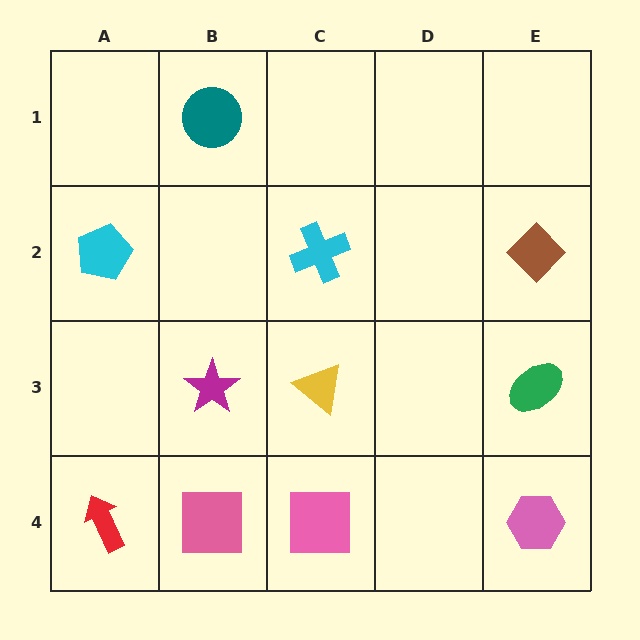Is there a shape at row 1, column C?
No, that cell is empty.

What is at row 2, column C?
A cyan cross.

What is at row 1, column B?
A teal circle.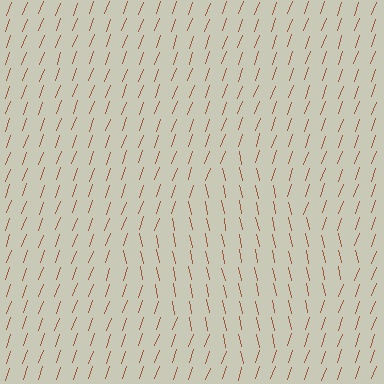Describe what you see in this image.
The image is filled with small brown line segments. A diamond region in the image has lines oriented differently from the surrounding lines, creating a visible texture boundary.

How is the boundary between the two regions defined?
The boundary is defined purely by a change in line orientation (approximately 31 degrees difference). All lines are the same color and thickness.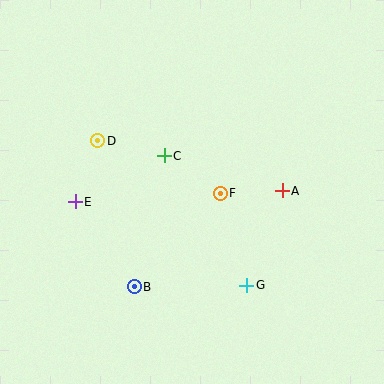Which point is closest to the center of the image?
Point F at (220, 193) is closest to the center.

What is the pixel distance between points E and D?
The distance between E and D is 65 pixels.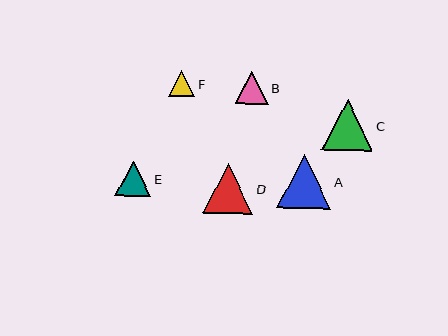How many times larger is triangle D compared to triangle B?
Triangle D is approximately 1.5 times the size of triangle B.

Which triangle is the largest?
Triangle A is the largest with a size of approximately 54 pixels.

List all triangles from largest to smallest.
From largest to smallest: A, C, D, E, B, F.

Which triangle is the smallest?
Triangle F is the smallest with a size of approximately 26 pixels.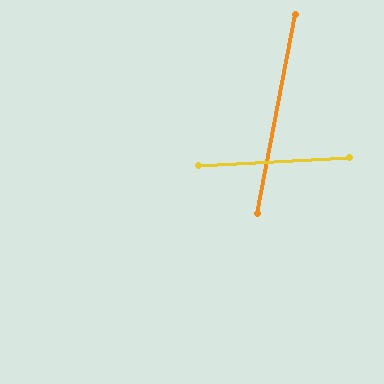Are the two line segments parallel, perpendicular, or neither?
Neither parallel nor perpendicular — they differ by about 76°.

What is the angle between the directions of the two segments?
Approximately 76 degrees.